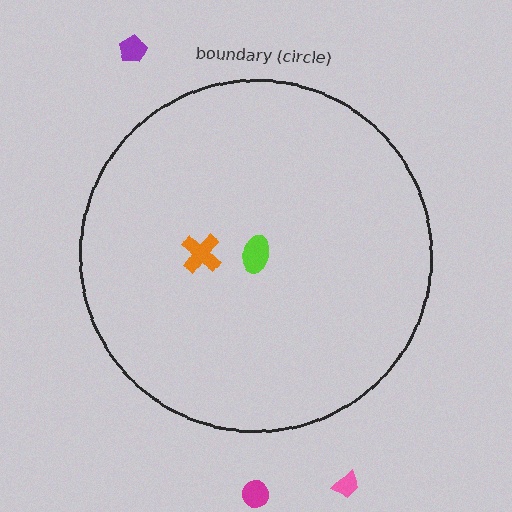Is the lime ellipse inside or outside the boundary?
Inside.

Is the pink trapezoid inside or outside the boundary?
Outside.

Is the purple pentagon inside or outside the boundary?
Outside.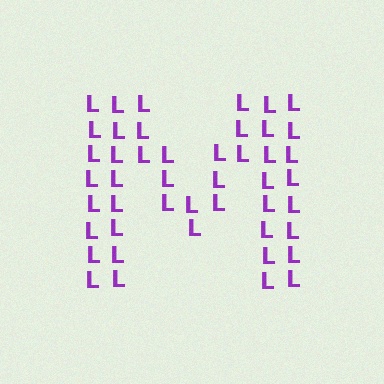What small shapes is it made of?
It is made of small letter L's.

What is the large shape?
The large shape is the letter M.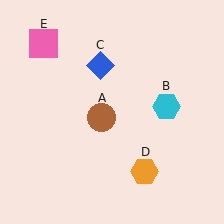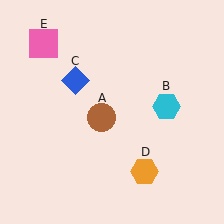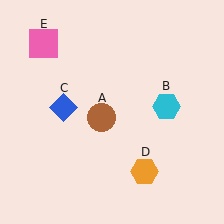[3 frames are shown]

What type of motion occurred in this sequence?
The blue diamond (object C) rotated counterclockwise around the center of the scene.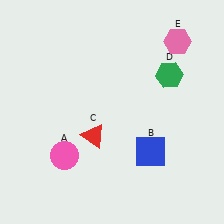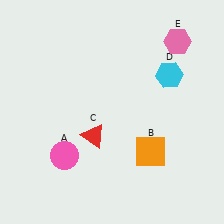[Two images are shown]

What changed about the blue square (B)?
In Image 1, B is blue. In Image 2, it changed to orange.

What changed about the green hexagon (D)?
In Image 1, D is green. In Image 2, it changed to cyan.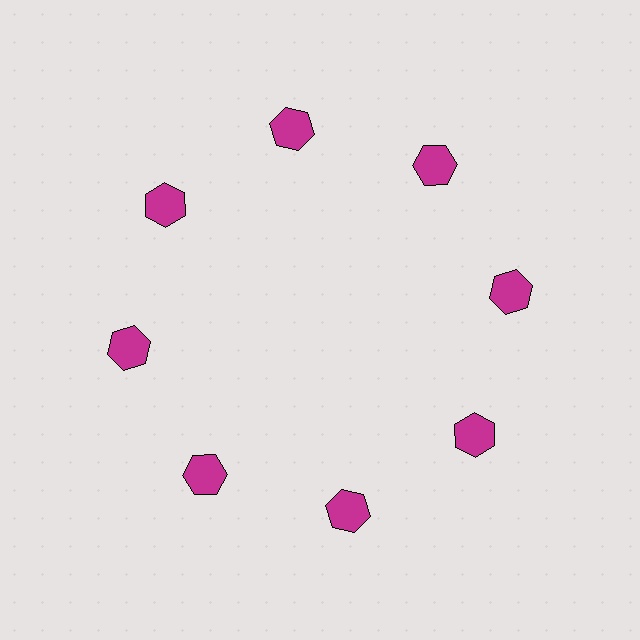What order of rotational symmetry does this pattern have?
This pattern has 8-fold rotational symmetry.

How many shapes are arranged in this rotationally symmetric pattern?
There are 8 shapes, arranged in 8 groups of 1.